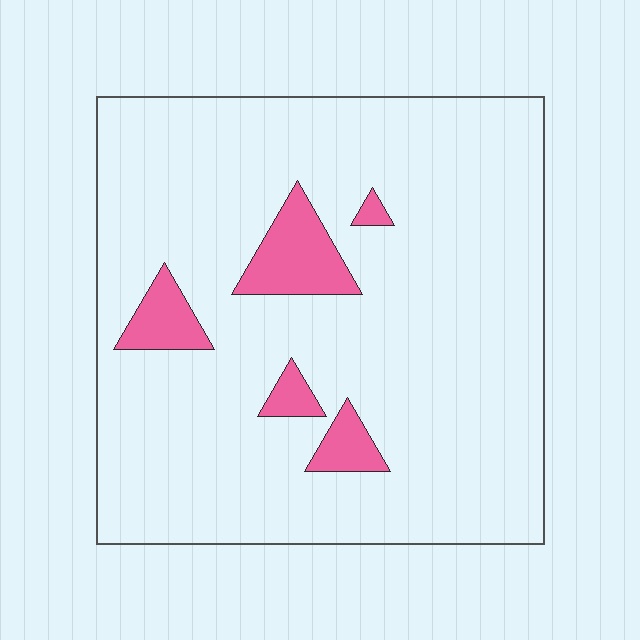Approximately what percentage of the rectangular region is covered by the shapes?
Approximately 10%.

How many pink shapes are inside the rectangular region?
5.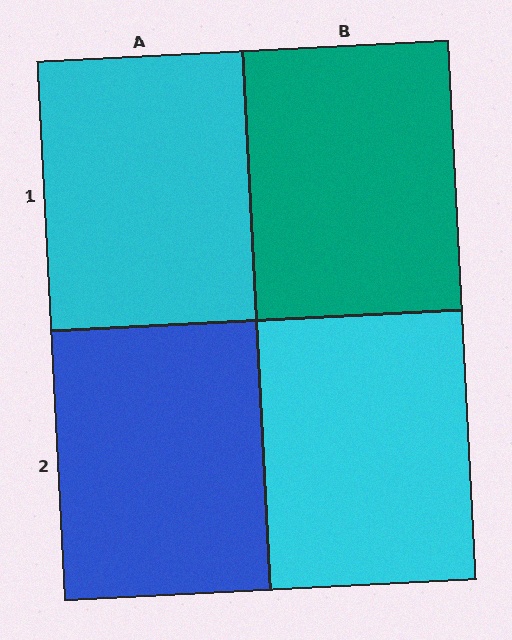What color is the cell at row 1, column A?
Cyan.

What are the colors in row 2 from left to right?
Blue, cyan.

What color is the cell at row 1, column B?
Teal.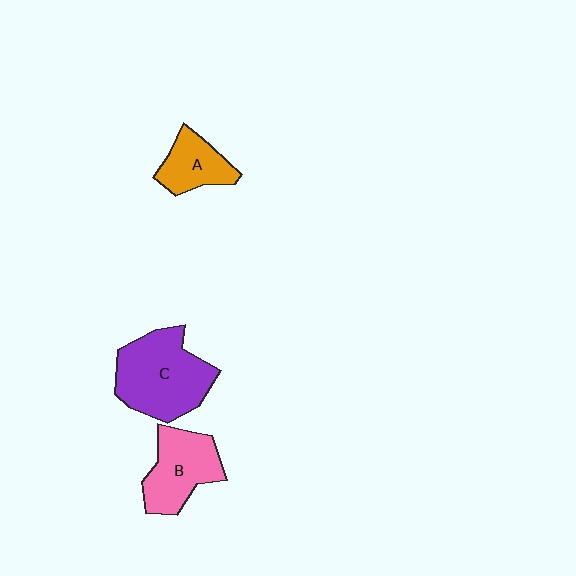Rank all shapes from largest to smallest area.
From largest to smallest: C (purple), B (pink), A (orange).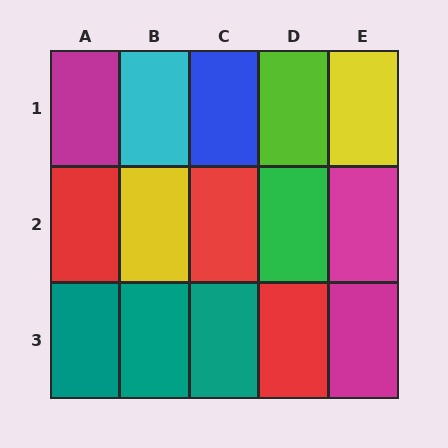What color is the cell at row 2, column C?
Red.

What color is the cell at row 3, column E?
Magenta.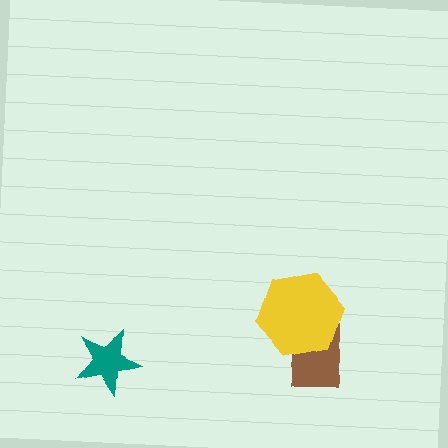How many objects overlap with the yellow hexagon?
1 object overlaps with the yellow hexagon.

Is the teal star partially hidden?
No, no other shape covers it.